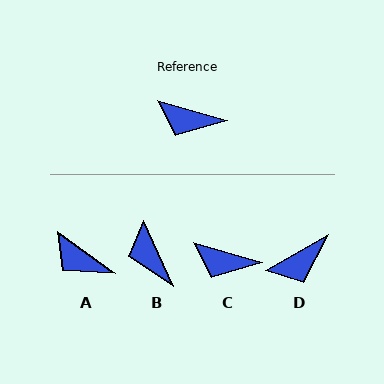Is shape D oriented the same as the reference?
No, it is off by about 46 degrees.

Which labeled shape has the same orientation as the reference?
C.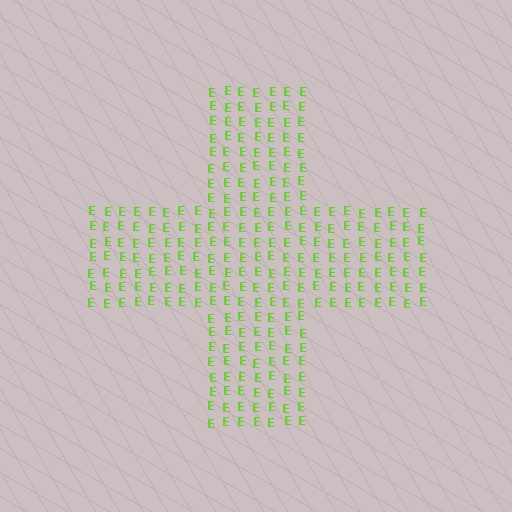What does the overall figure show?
The overall figure shows a cross.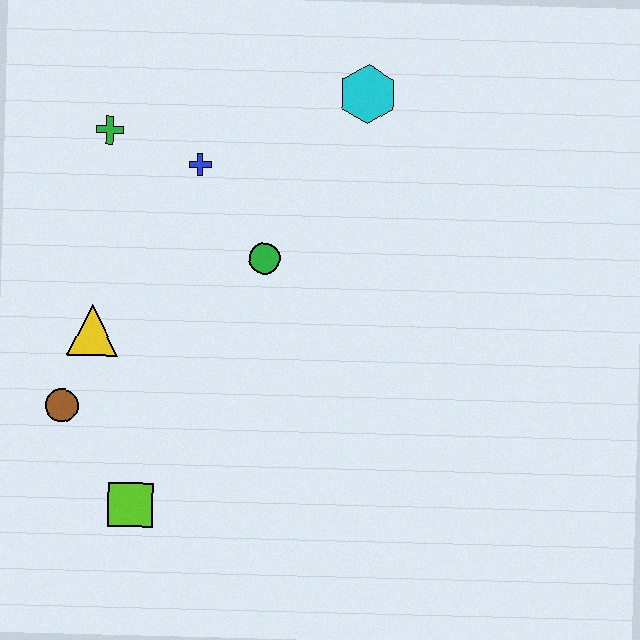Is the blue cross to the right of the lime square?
Yes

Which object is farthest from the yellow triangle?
The cyan hexagon is farthest from the yellow triangle.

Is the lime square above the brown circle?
No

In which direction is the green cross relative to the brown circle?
The green cross is above the brown circle.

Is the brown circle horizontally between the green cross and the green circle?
No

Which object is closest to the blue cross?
The green cross is closest to the blue cross.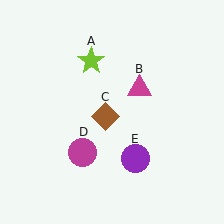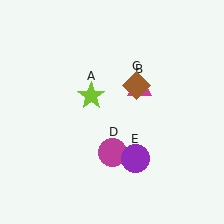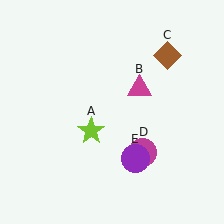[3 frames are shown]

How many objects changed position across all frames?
3 objects changed position: lime star (object A), brown diamond (object C), magenta circle (object D).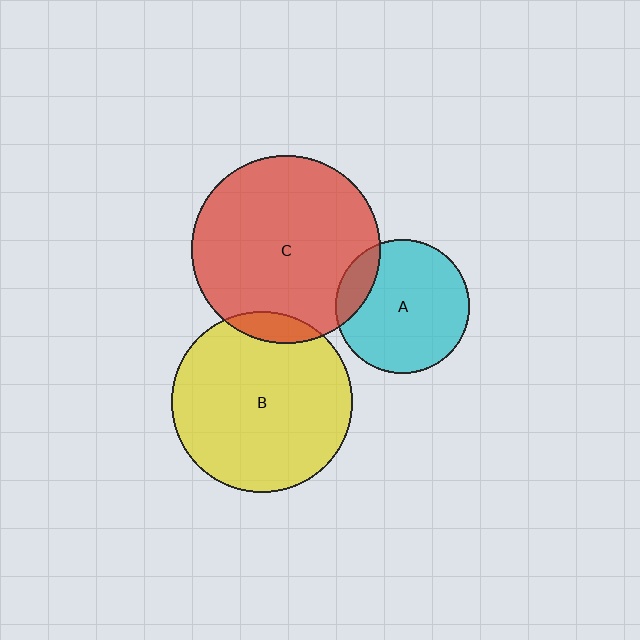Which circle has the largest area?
Circle C (red).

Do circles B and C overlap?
Yes.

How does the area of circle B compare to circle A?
Approximately 1.8 times.